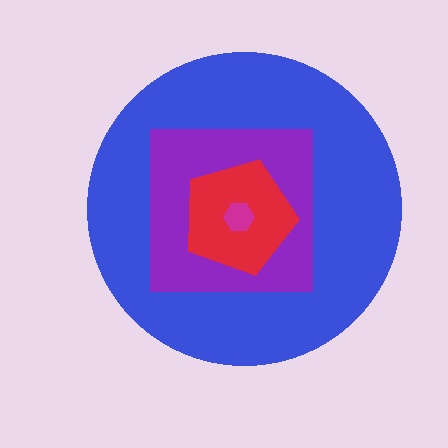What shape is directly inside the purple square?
The red pentagon.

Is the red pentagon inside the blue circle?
Yes.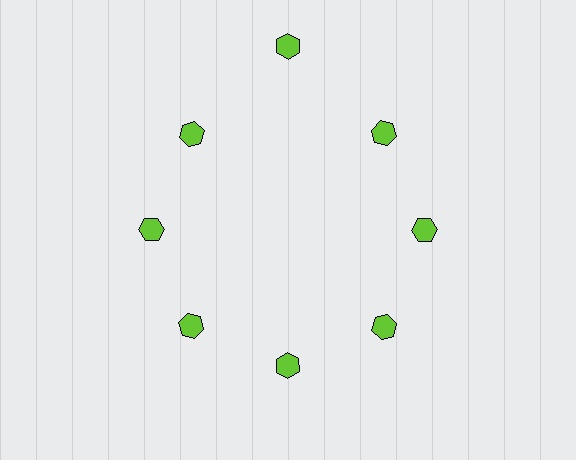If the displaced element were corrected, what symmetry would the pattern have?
It would have 8-fold rotational symmetry — the pattern would map onto itself every 45 degrees.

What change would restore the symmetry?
The symmetry would be restored by moving it inward, back onto the ring so that all 8 hexagons sit at equal angles and equal distance from the center.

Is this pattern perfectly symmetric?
No. The 8 lime hexagons are arranged in a ring, but one element near the 12 o'clock position is pushed outward from the center, breaking the 8-fold rotational symmetry.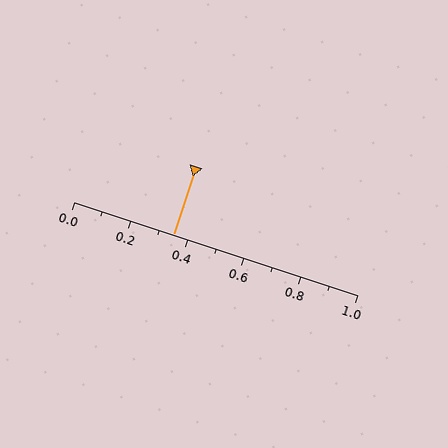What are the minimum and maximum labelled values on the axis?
The axis runs from 0.0 to 1.0.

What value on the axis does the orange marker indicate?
The marker indicates approximately 0.35.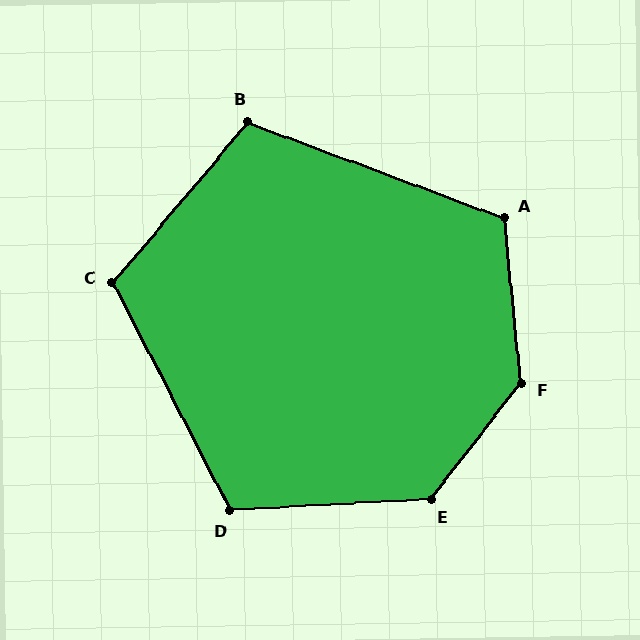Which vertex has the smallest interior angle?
B, at approximately 110 degrees.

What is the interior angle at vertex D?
Approximately 114 degrees (obtuse).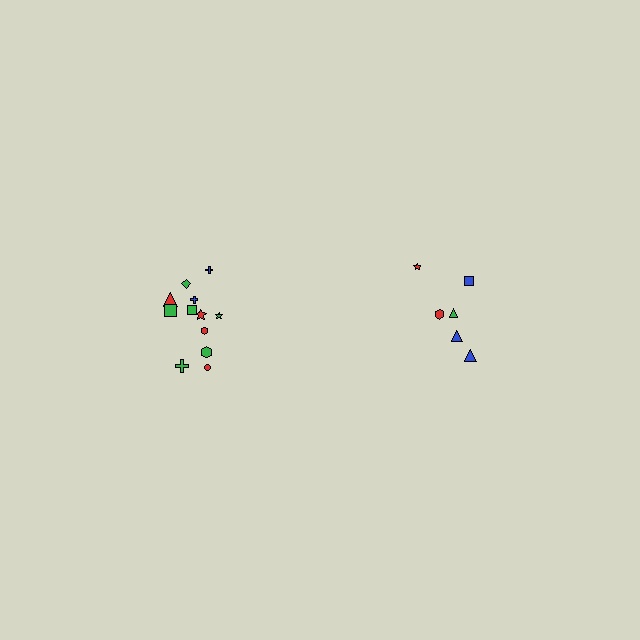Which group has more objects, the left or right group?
The left group.